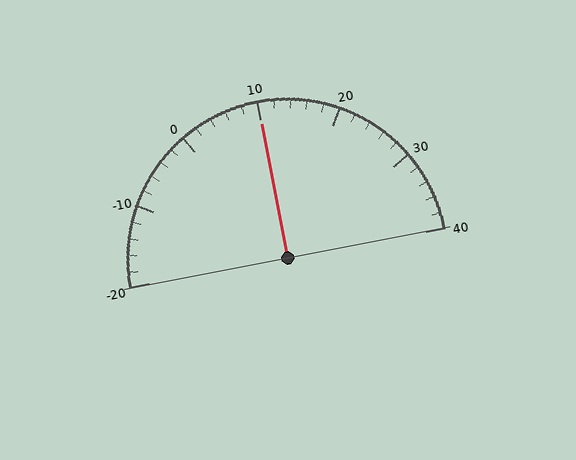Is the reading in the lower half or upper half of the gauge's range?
The reading is in the upper half of the range (-20 to 40).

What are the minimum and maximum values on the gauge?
The gauge ranges from -20 to 40.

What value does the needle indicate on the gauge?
The needle indicates approximately 10.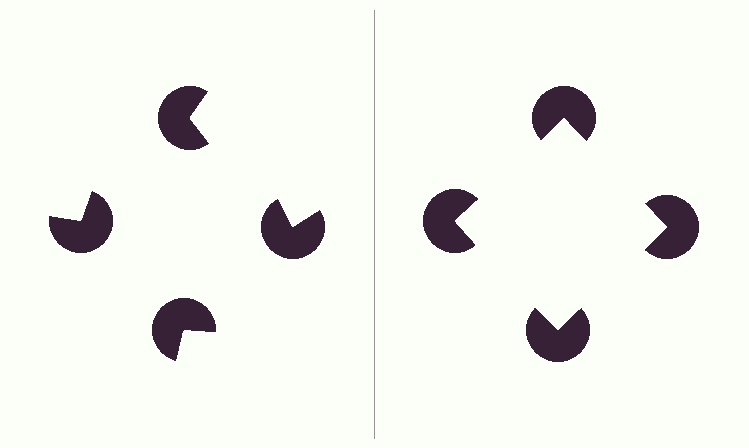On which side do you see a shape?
An illusory square appears on the right side. On the left side the wedge cuts are rotated, so no coherent shape forms.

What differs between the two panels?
The pac-man discs are positioned identically on both sides; only the wedge orientations differ. On the right they align to a square; on the left they are misaligned.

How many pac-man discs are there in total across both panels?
8 — 4 on each side.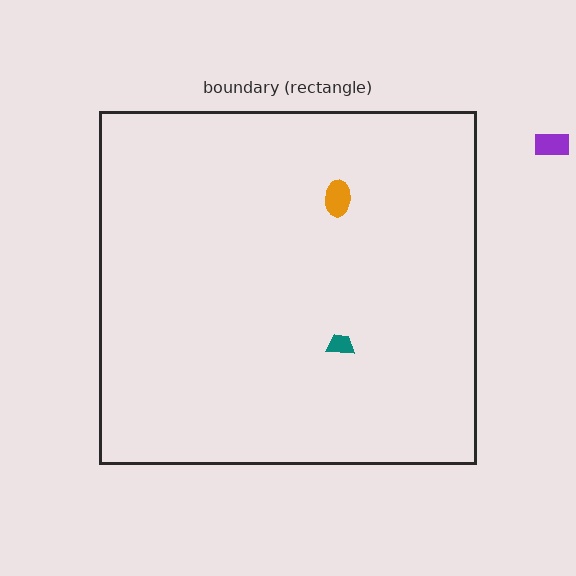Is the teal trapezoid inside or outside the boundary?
Inside.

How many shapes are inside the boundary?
2 inside, 1 outside.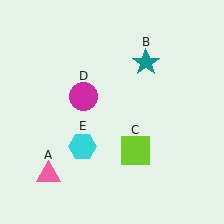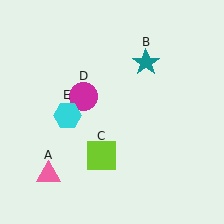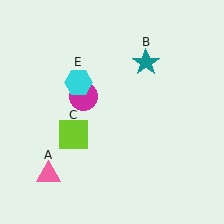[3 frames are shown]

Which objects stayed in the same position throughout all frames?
Pink triangle (object A) and teal star (object B) and magenta circle (object D) remained stationary.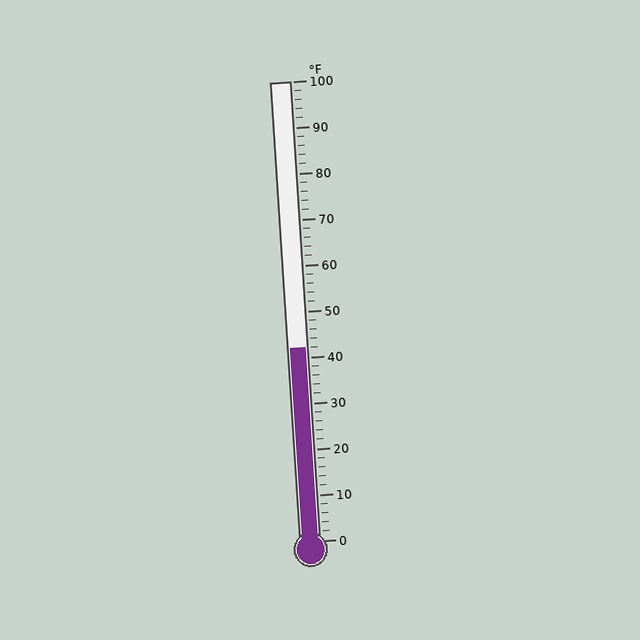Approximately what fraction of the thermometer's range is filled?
The thermometer is filled to approximately 40% of its range.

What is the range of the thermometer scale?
The thermometer scale ranges from 0°F to 100°F.